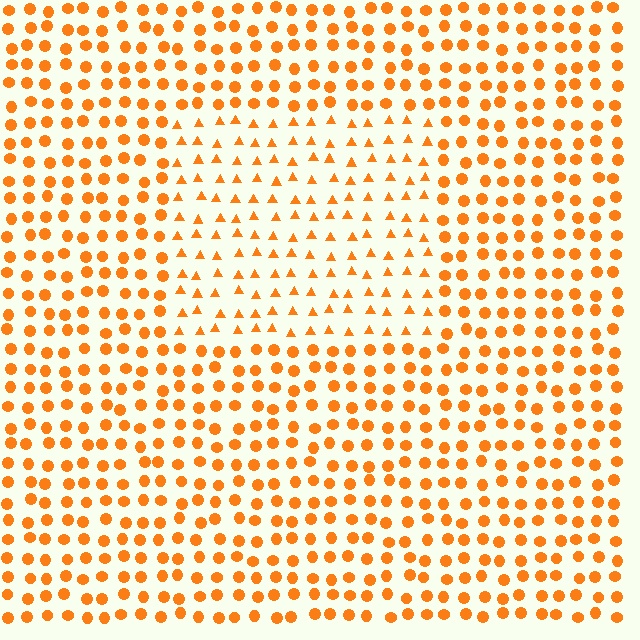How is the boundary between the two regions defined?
The boundary is defined by a change in element shape: triangles inside vs. circles outside. All elements share the same color and spacing.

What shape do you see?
I see a rectangle.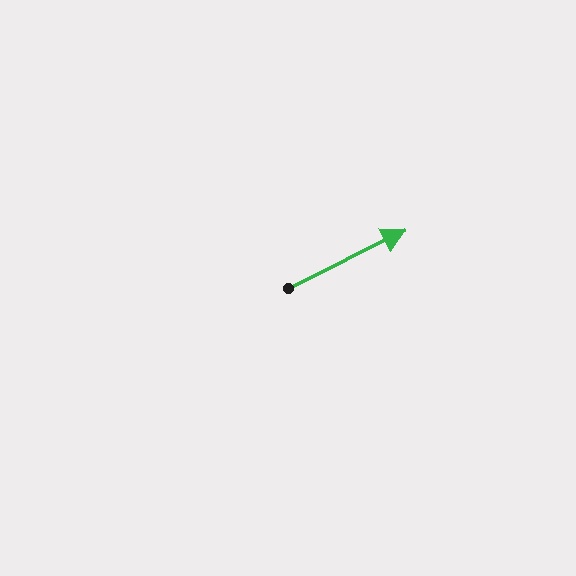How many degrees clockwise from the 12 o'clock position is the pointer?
Approximately 64 degrees.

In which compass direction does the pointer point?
Northeast.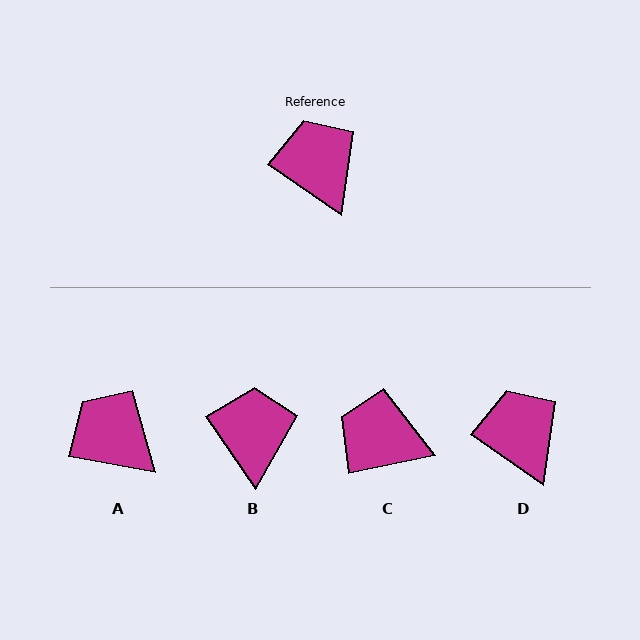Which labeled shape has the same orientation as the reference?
D.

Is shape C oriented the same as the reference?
No, it is off by about 46 degrees.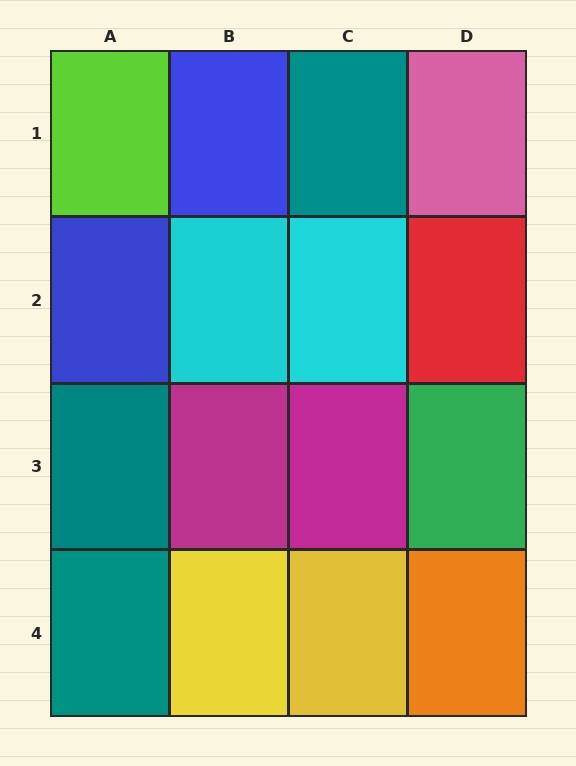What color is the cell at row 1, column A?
Lime.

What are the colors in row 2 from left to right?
Blue, cyan, cyan, red.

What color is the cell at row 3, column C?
Magenta.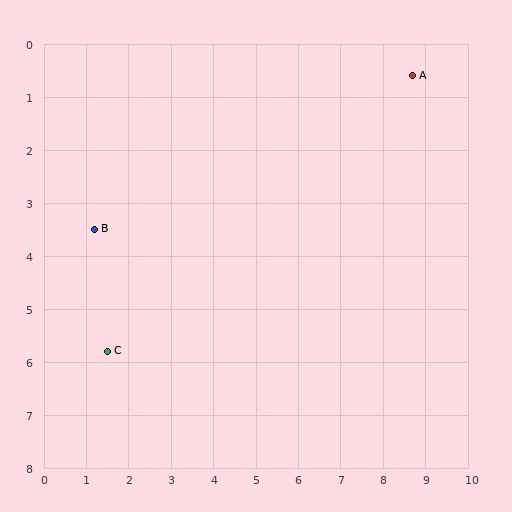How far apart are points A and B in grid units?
Points A and B are about 8.0 grid units apart.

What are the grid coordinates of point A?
Point A is at approximately (8.7, 0.6).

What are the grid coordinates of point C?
Point C is at approximately (1.5, 5.8).